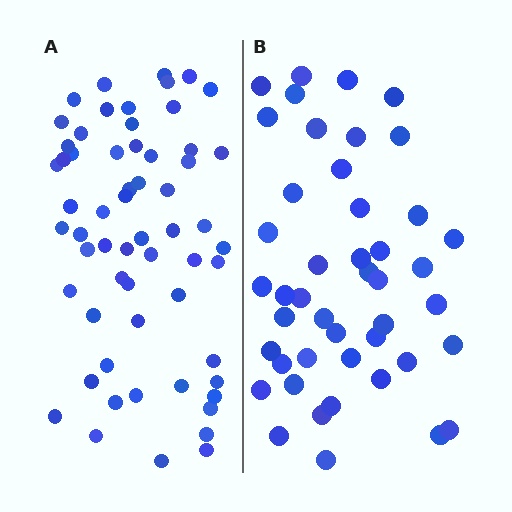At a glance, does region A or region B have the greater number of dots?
Region A (the left region) has more dots.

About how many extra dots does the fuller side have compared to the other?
Region A has approximately 15 more dots than region B.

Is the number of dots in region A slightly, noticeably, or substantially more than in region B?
Region A has noticeably more, but not dramatically so. The ratio is roughly 1.3 to 1.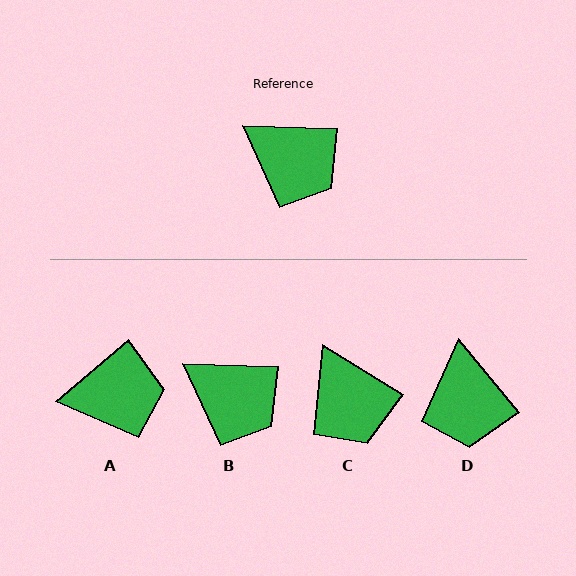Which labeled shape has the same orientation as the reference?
B.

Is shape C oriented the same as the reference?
No, it is off by about 30 degrees.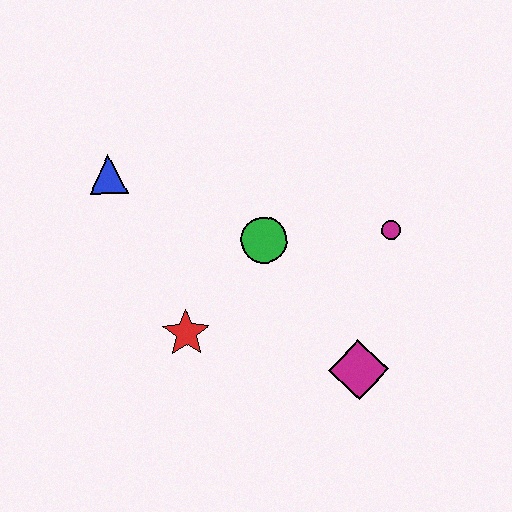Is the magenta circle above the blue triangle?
No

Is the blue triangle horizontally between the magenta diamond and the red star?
No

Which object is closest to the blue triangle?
The green circle is closest to the blue triangle.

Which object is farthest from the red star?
The magenta circle is farthest from the red star.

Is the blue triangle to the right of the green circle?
No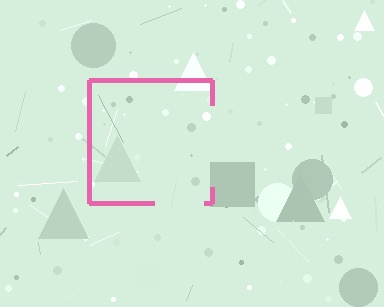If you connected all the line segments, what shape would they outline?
They would outline a square.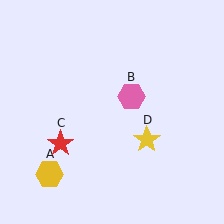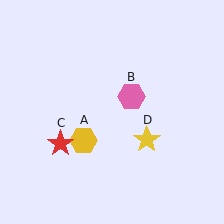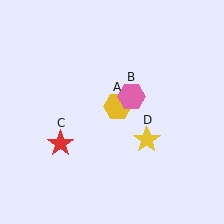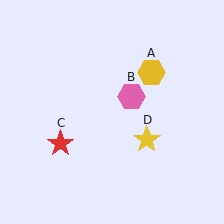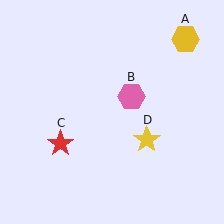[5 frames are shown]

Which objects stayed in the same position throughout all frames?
Pink hexagon (object B) and red star (object C) and yellow star (object D) remained stationary.